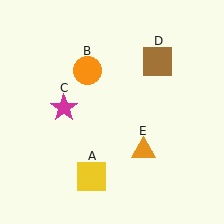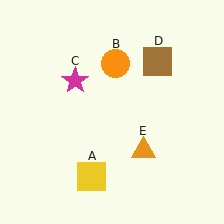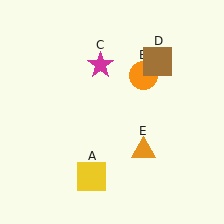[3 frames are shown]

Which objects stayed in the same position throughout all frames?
Yellow square (object A) and brown square (object D) and orange triangle (object E) remained stationary.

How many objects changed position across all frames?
2 objects changed position: orange circle (object B), magenta star (object C).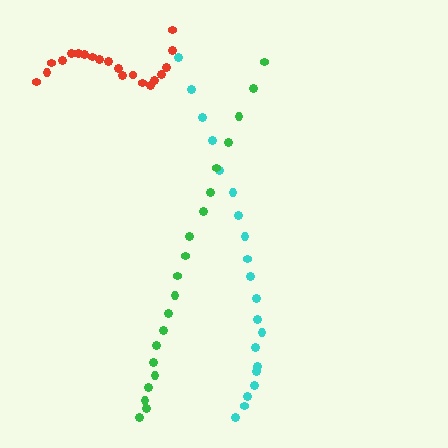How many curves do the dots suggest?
There are 3 distinct paths.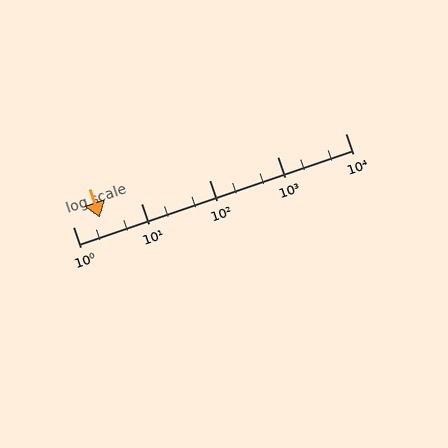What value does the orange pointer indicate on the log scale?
The pointer indicates approximately 2.5.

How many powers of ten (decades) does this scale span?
The scale spans 4 decades, from 1 to 10000.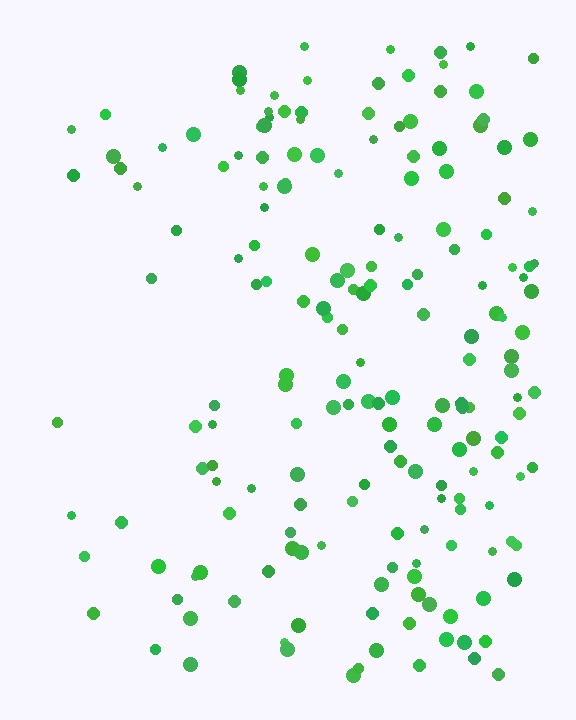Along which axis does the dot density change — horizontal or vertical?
Horizontal.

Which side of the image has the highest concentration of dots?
The right.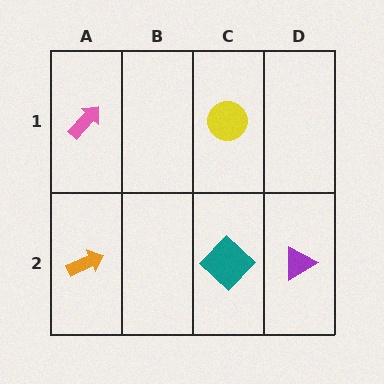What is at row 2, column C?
A teal diamond.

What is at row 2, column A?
An orange arrow.